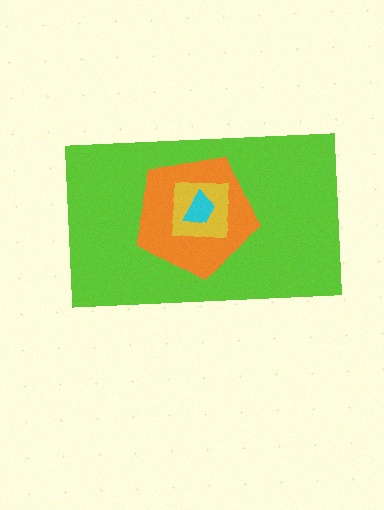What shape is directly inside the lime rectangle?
The orange pentagon.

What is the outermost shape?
The lime rectangle.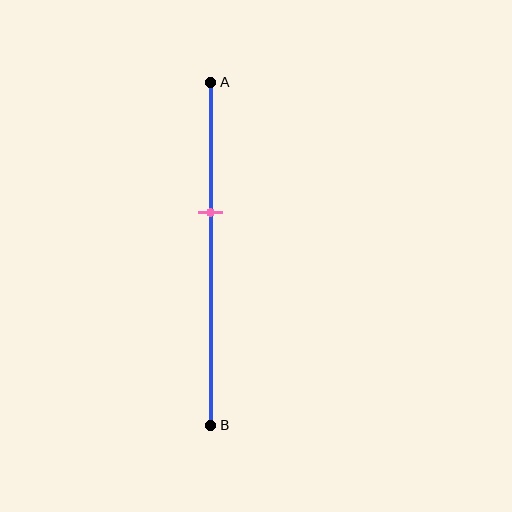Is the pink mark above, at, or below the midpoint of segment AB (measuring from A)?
The pink mark is above the midpoint of segment AB.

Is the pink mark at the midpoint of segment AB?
No, the mark is at about 40% from A, not at the 50% midpoint.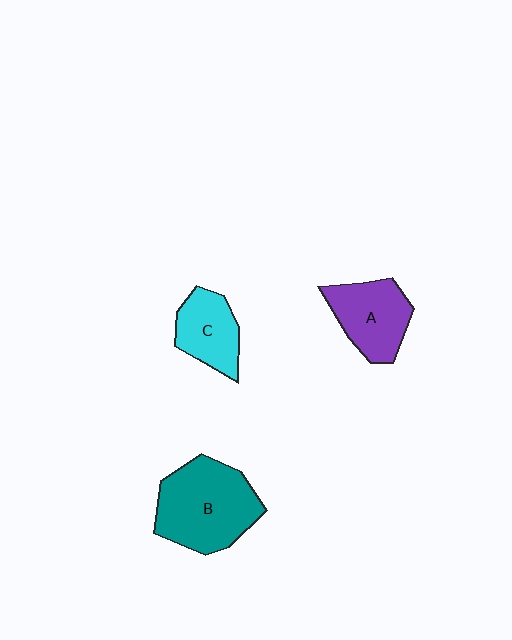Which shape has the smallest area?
Shape C (cyan).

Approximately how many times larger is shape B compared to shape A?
Approximately 1.5 times.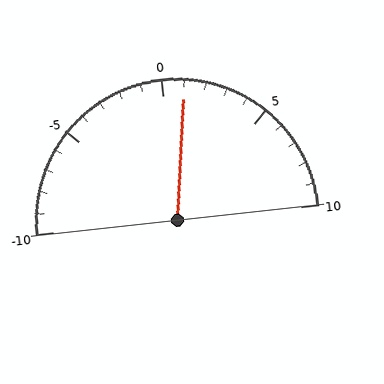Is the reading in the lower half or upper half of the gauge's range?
The reading is in the upper half of the range (-10 to 10).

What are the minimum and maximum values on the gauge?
The gauge ranges from -10 to 10.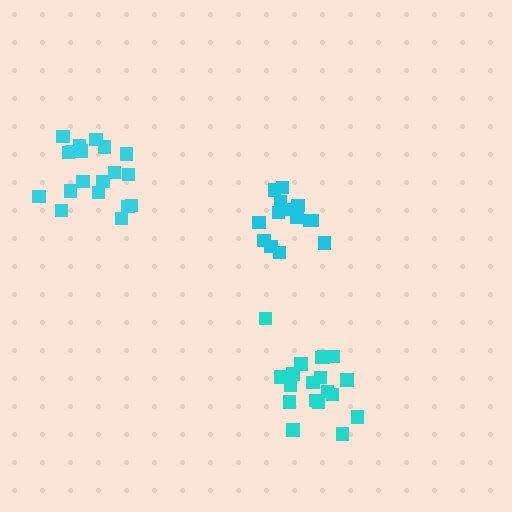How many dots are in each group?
Group 1: 19 dots, Group 2: 14 dots, Group 3: 19 dots (52 total).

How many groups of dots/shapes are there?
There are 3 groups.